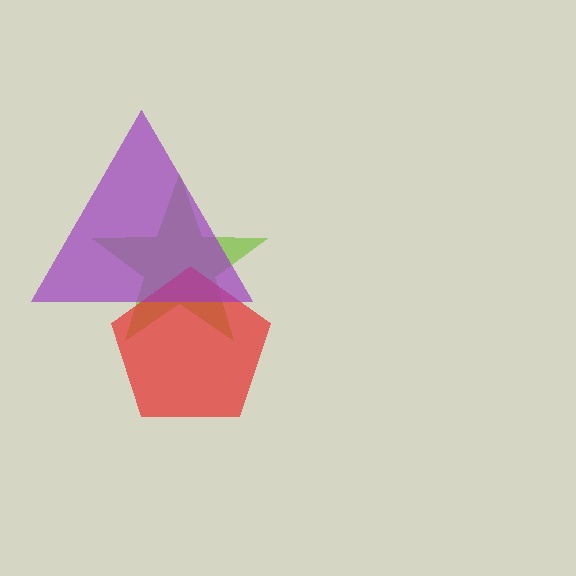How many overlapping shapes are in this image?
There are 3 overlapping shapes in the image.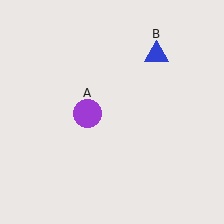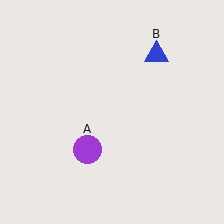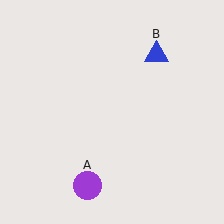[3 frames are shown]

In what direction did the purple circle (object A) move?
The purple circle (object A) moved down.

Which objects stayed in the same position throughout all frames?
Blue triangle (object B) remained stationary.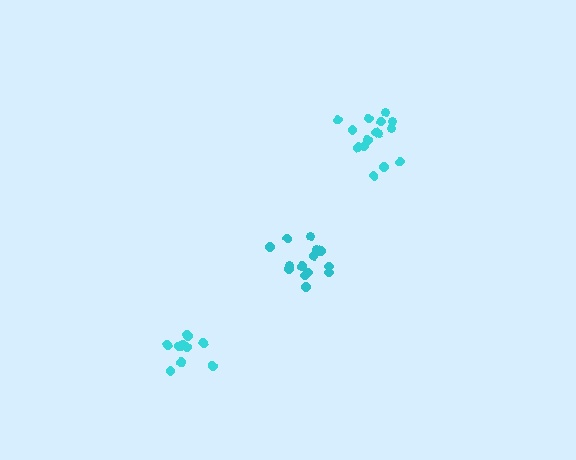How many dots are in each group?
Group 1: 14 dots, Group 2: 15 dots, Group 3: 11 dots (40 total).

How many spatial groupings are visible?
There are 3 spatial groupings.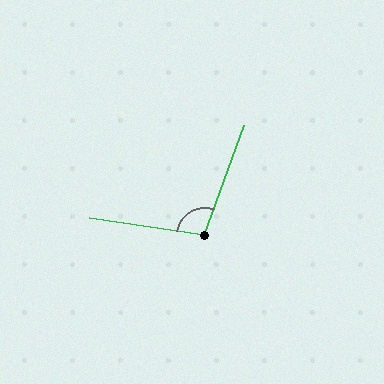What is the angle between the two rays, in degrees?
Approximately 102 degrees.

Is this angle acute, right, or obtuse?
It is obtuse.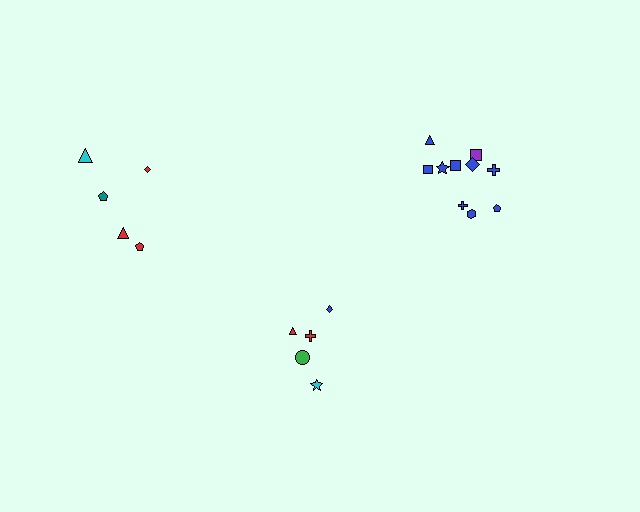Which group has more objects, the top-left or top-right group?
The top-right group.